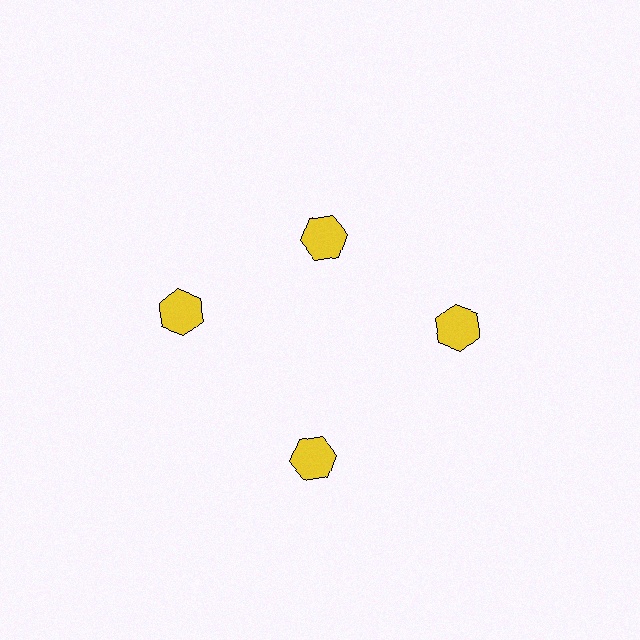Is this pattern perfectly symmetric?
No. The 4 yellow hexagons are arranged in a ring, but one element near the 12 o'clock position is pulled inward toward the center, breaking the 4-fold rotational symmetry.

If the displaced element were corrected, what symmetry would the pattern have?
It would have 4-fold rotational symmetry — the pattern would map onto itself every 90 degrees.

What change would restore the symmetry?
The symmetry would be restored by moving it outward, back onto the ring so that all 4 hexagons sit at equal angles and equal distance from the center.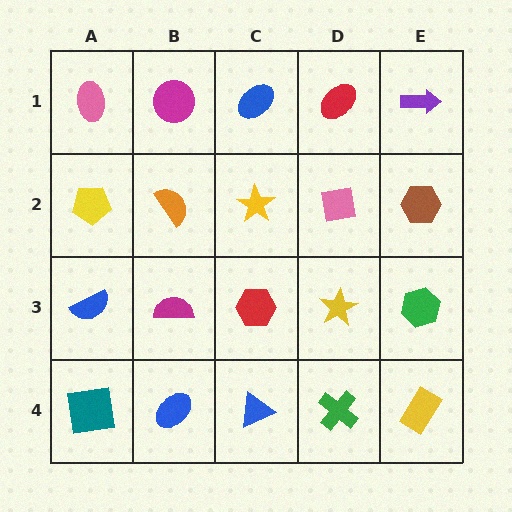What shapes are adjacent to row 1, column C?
A yellow star (row 2, column C), a magenta circle (row 1, column B), a red ellipse (row 1, column D).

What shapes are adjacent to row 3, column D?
A pink square (row 2, column D), a green cross (row 4, column D), a red hexagon (row 3, column C), a green hexagon (row 3, column E).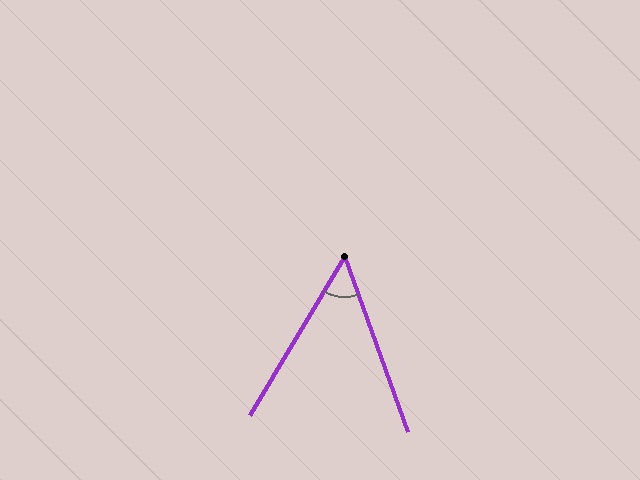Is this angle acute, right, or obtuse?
It is acute.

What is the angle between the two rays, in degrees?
Approximately 50 degrees.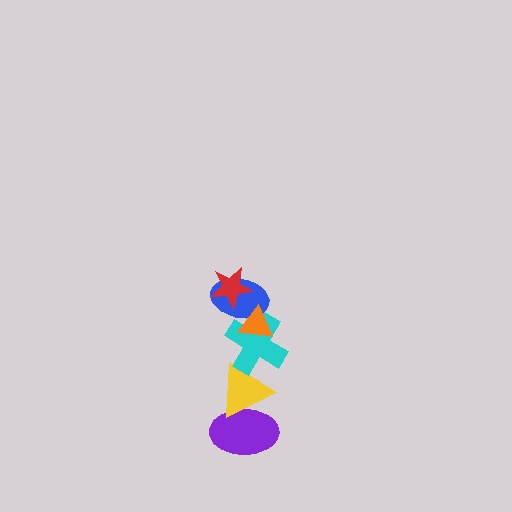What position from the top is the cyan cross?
The cyan cross is 4th from the top.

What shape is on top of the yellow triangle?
The cyan cross is on top of the yellow triangle.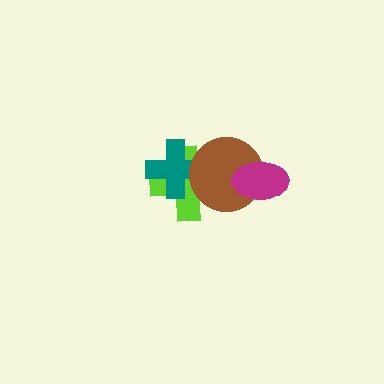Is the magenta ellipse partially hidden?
No, no other shape covers it.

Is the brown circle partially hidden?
Yes, it is partially covered by another shape.